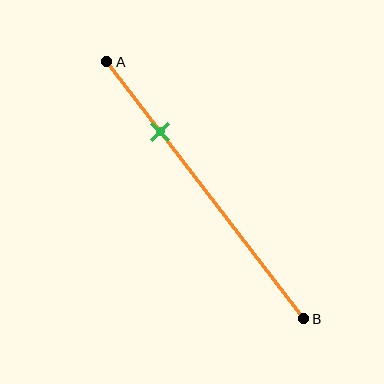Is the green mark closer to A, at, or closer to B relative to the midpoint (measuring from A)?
The green mark is closer to point A than the midpoint of segment AB.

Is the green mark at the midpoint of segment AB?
No, the mark is at about 25% from A, not at the 50% midpoint.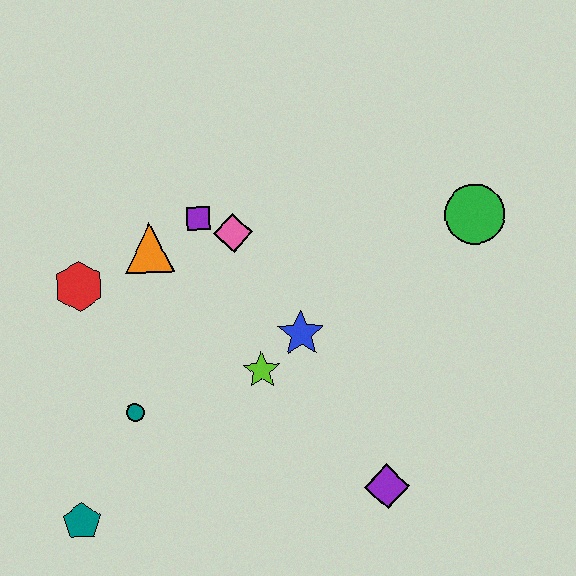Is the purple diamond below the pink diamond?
Yes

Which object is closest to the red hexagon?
The orange triangle is closest to the red hexagon.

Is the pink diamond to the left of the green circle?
Yes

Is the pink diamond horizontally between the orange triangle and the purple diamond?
Yes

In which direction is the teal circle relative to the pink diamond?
The teal circle is below the pink diamond.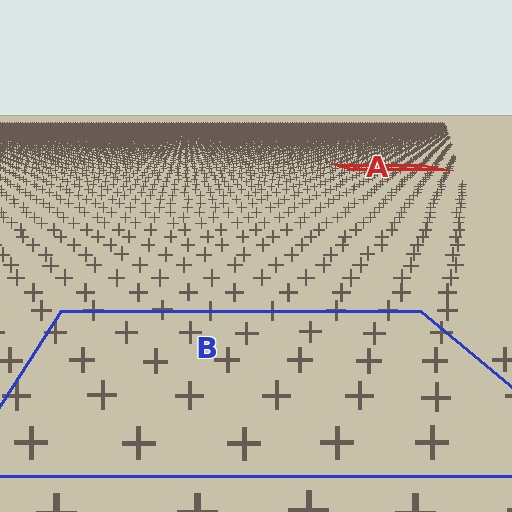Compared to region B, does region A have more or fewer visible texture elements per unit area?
Region A has more texture elements per unit area — they are packed more densely because it is farther away.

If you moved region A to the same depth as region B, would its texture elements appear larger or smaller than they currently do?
They would appear larger. At a closer depth, the same texture elements are projected at a bigger on-screen size.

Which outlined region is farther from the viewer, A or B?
Region A is farther from the viewer — the texture elements inside it appear smaller and more densely packed.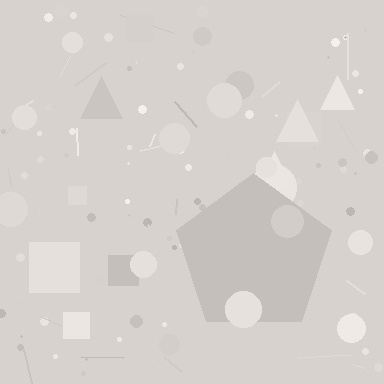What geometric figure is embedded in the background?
A pentagon is embedded in the background.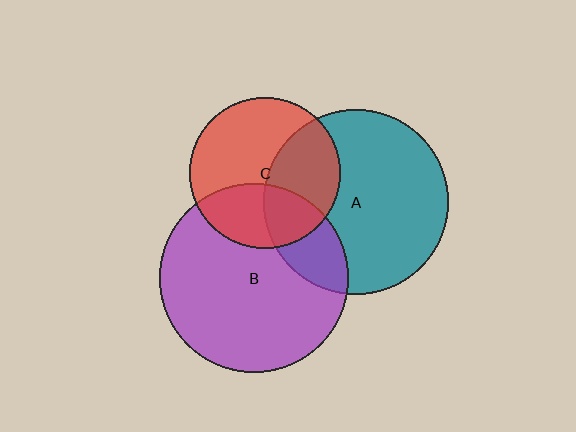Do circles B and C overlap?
Yes.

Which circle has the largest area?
Circle B (purple).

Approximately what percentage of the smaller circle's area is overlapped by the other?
Approximately 35%.